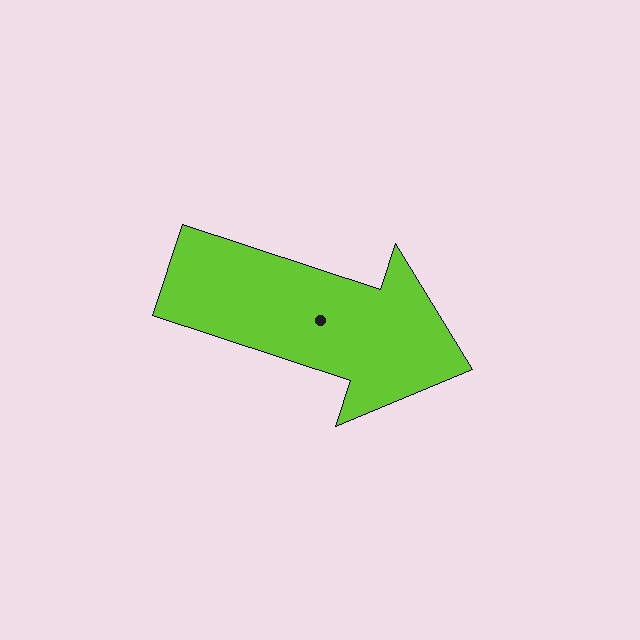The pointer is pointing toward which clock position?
Roughly 4 o'clock.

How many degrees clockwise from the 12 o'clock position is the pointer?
Approximately 108 degrees.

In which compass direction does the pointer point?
East.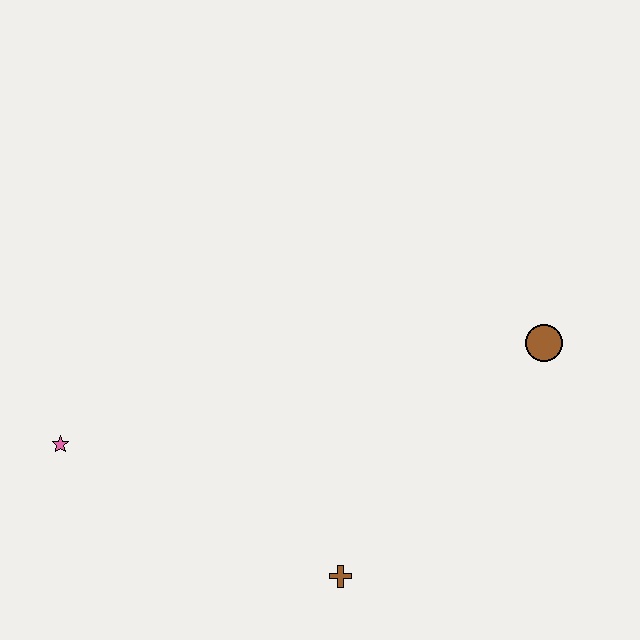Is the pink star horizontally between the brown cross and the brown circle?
No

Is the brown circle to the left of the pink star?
No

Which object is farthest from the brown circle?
The pink star is farthest from the brown circle.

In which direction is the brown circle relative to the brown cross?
The brown circle is above the brown cross.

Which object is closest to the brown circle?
The brown cross is closest to the brown circle.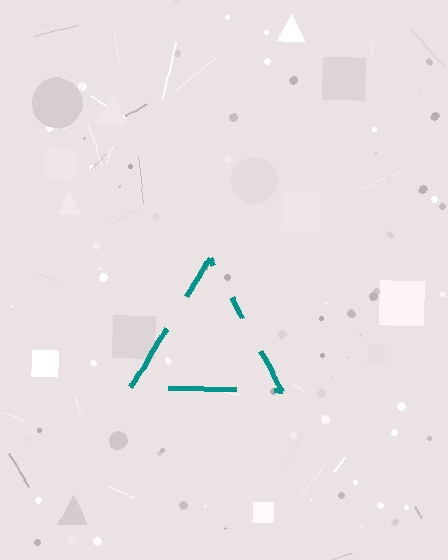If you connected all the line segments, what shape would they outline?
They would outline a triangle.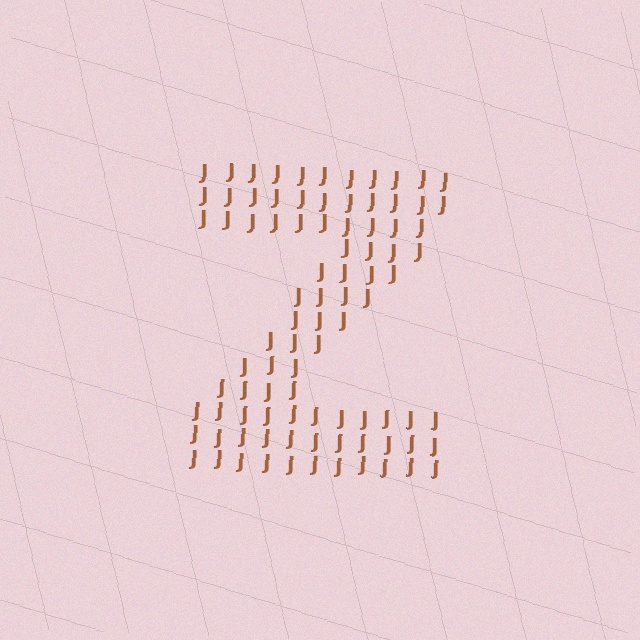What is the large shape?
The large shape is the letter Z.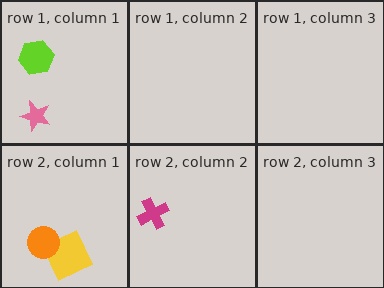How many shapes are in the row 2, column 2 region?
1.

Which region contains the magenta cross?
The row 2, column 2 region.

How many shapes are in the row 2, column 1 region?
2.